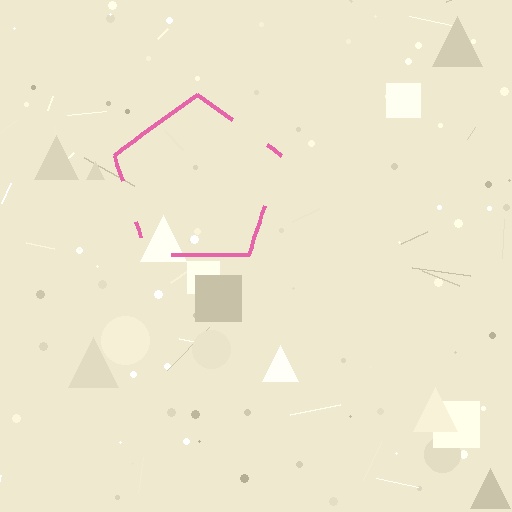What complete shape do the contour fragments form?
The contour fragments form a pentagon.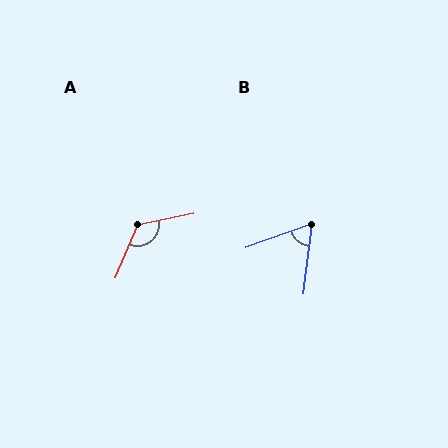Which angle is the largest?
A, at approximately 125 degrees.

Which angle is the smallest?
B, at approximately 63 degrees.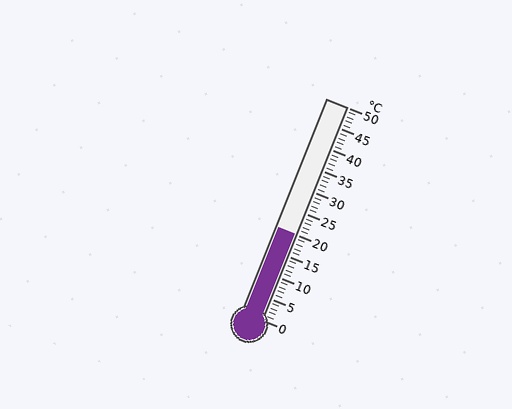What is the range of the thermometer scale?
The thermometer scale ranges from 0°C to 50°C.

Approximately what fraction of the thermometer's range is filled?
The thermometer is filled to approximately 40% of its range.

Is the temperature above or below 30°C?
The temperature is below 30°C.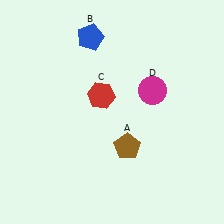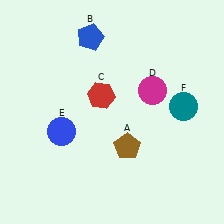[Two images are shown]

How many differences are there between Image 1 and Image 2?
There are 2 differences between the two images.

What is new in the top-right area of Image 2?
A teal circle (F) was added in the top-right area of Image 2.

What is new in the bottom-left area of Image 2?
A blue circle (E) was added in the bottom-left area of Image 2.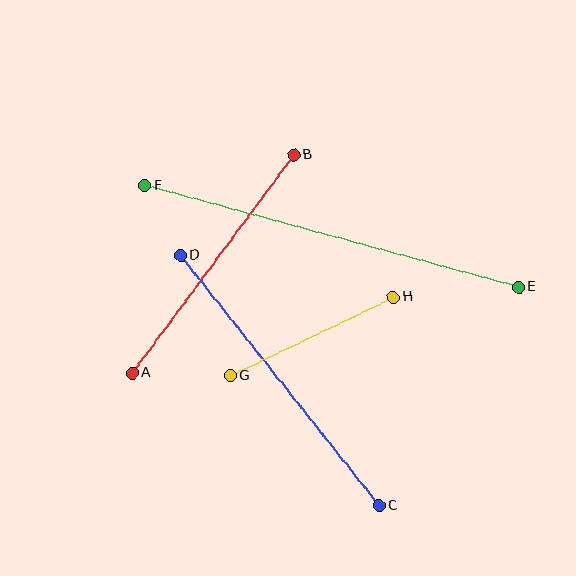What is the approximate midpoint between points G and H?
The midpoint is at approximately (312, 336) pixels.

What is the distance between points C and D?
The distance is approximately 319 pixels.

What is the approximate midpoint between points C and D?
The midpoint is at approximately (280, 381) pixels.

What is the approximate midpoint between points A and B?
The midpoint is at approximately (213, 264) pixels.